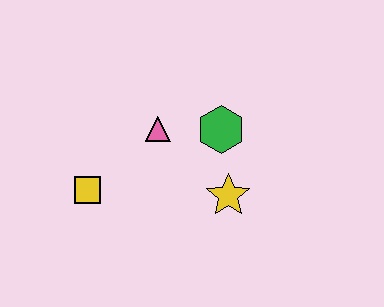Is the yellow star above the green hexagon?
No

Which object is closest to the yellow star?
The green hexagon is closest to the yellow star.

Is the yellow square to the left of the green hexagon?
Yes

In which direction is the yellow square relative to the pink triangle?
The yellow square is to the left of the pink triangle.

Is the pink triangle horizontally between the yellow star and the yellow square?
Yes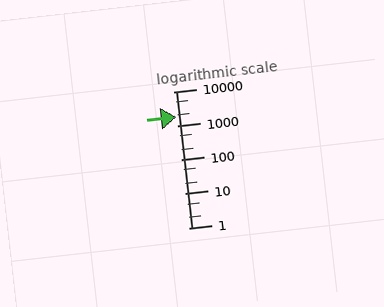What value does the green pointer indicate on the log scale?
The pointer indicates approximately 1800.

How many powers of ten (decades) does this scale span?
The scale spans 4 decades, from 1 to 10000.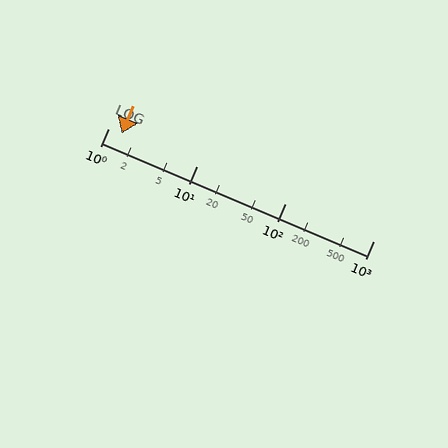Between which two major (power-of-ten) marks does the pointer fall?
The pointer is between 1 and 10.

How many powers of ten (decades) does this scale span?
The scale spans 3 decades, from 1 to 1000.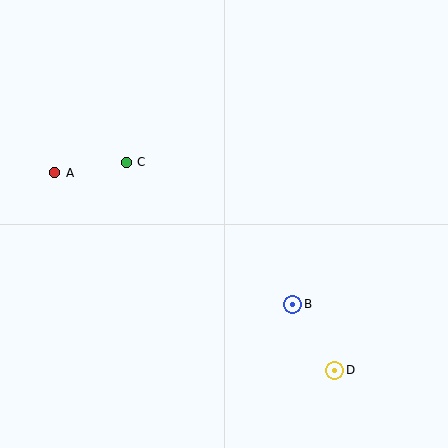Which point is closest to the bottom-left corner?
Point A is closest to the bottom-left corner.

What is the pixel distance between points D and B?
The distance between D and B is 78 pixels.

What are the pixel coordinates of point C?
Point C is at (126, 162).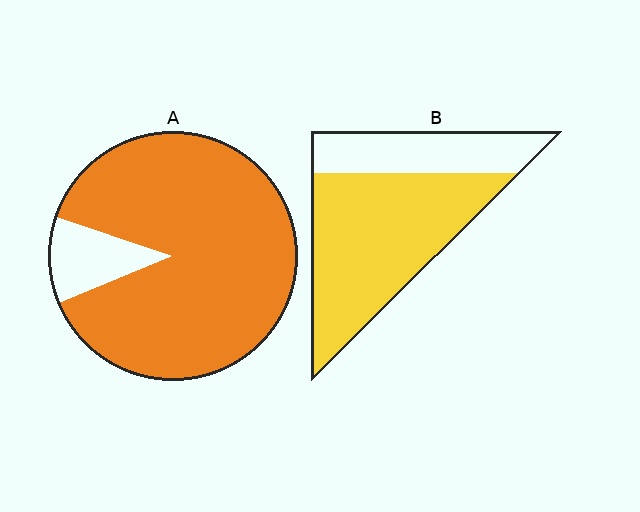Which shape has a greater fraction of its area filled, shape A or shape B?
Shape A.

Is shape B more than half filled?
Yes.